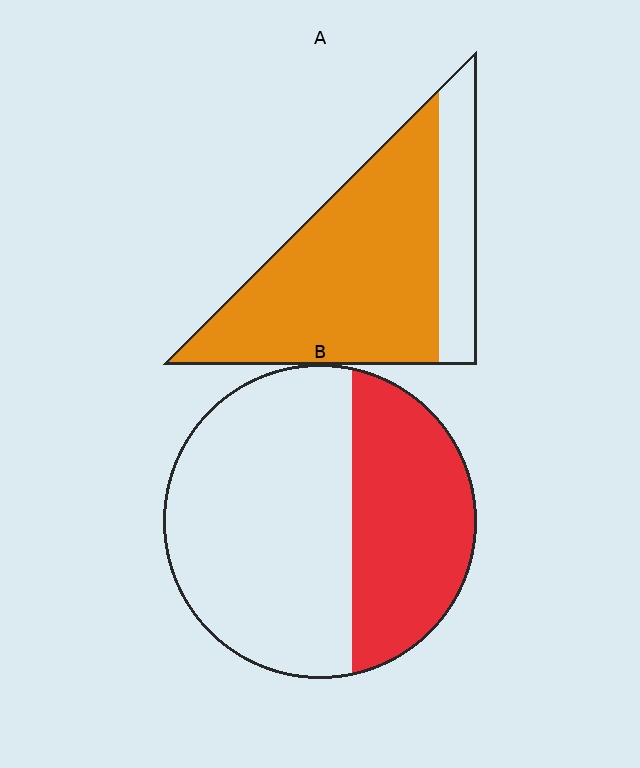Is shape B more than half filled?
No.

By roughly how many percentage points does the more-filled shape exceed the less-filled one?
By roughly 40 percentage points (A over B).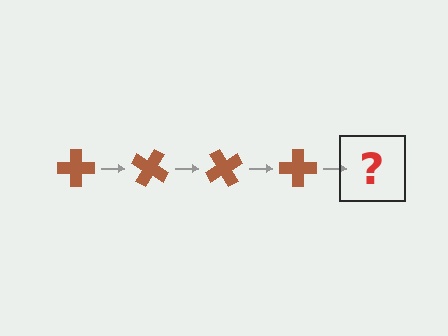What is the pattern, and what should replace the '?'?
The pattern is that the cross rotates 30 degrees each step. The '?' should be a brown cross rotated 120 degrees.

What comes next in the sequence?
The next element should be a brown cross rotated 120 degrees.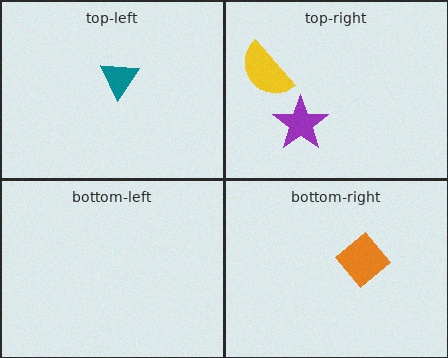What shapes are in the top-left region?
The teal triangle.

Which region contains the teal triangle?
The top-left region.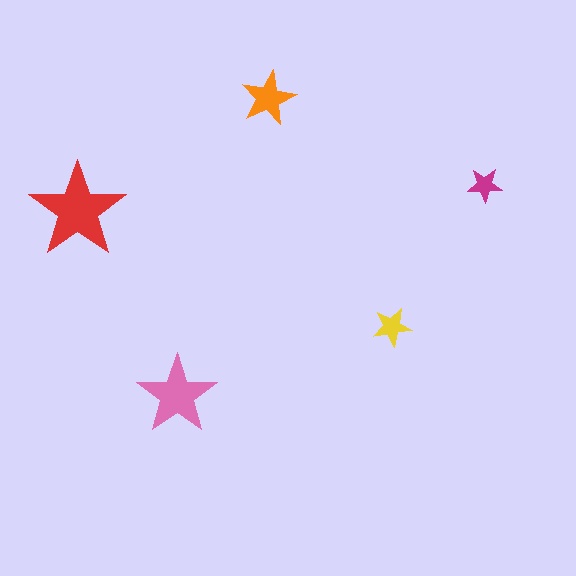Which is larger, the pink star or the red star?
The red one.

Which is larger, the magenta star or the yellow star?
The yellow one.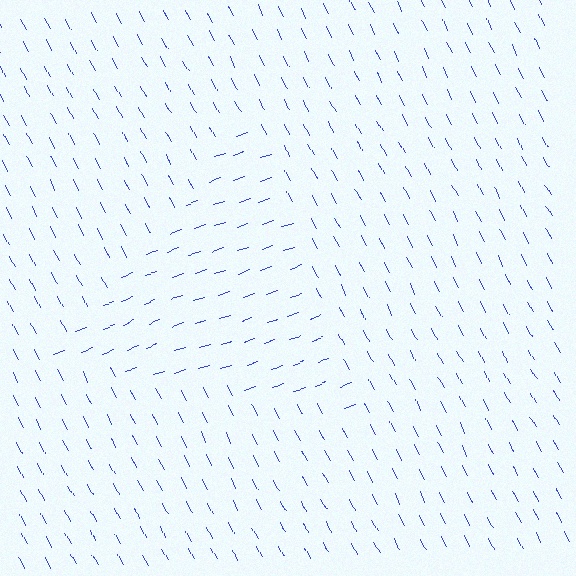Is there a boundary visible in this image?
Yes, there is a texture boundary formed by a change in line orientation.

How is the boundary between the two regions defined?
The boundary is defined purely by a change in line orientation (approximately 82 degrees difference). All lines are the same color and thickness.